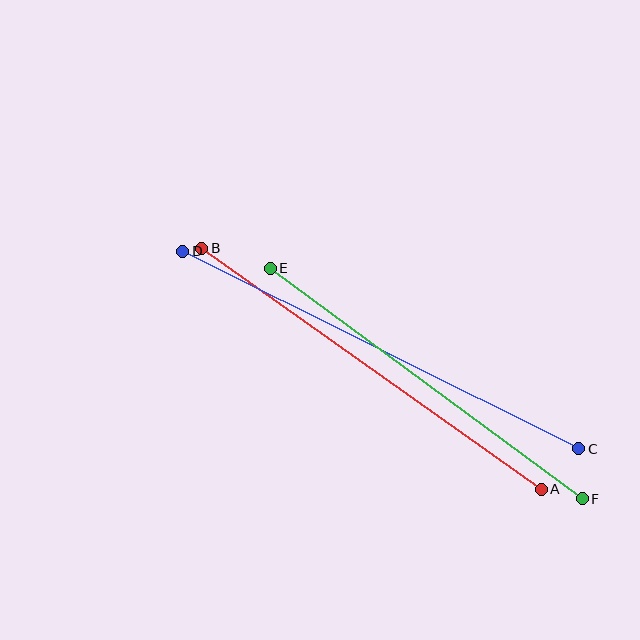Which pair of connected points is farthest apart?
Points C and D are farthest apart.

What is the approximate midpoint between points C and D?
The midpoint is at approximately (381, 350) pixels.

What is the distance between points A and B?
The distance is approximately 416 pixels.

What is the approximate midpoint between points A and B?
The midpoint is at approximately (371, 369) pixels.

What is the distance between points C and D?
The distance is approximately 443 pixels.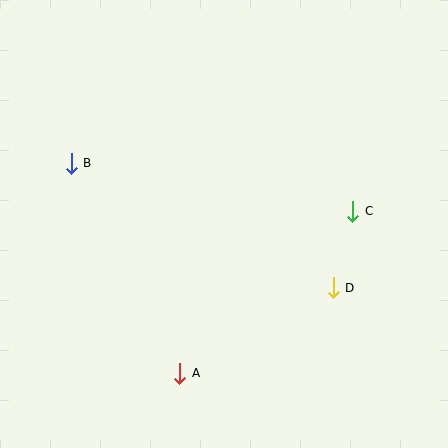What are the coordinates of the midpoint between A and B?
The midpoint between A and B is at (126, 268).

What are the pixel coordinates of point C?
Point C is at (353, 211).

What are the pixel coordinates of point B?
Point B is at (71, 163).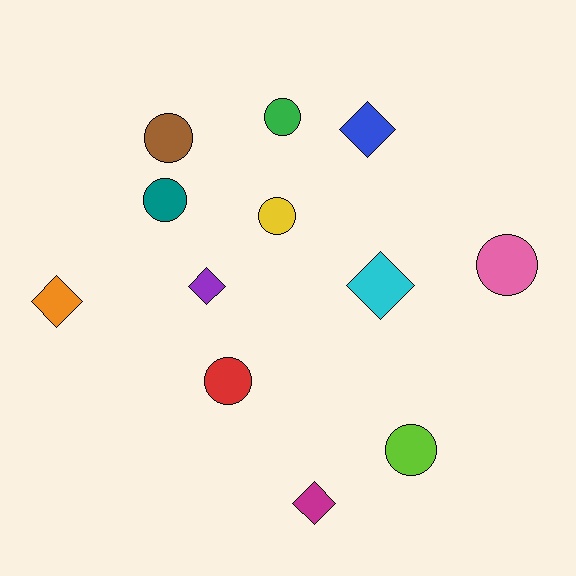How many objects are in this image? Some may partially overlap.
There are 12 objects.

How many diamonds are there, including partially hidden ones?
There are 5 diamonds.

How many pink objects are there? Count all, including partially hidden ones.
There is 1 pink object.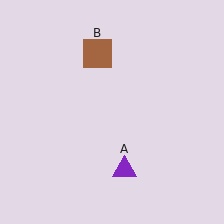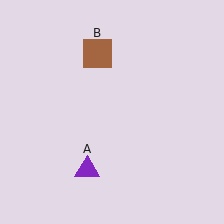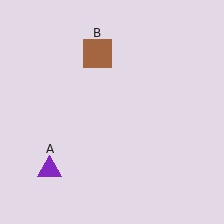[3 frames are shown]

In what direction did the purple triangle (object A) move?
The purple triangle (object A) moved left.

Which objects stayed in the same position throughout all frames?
Brown square (object B) remained stationary.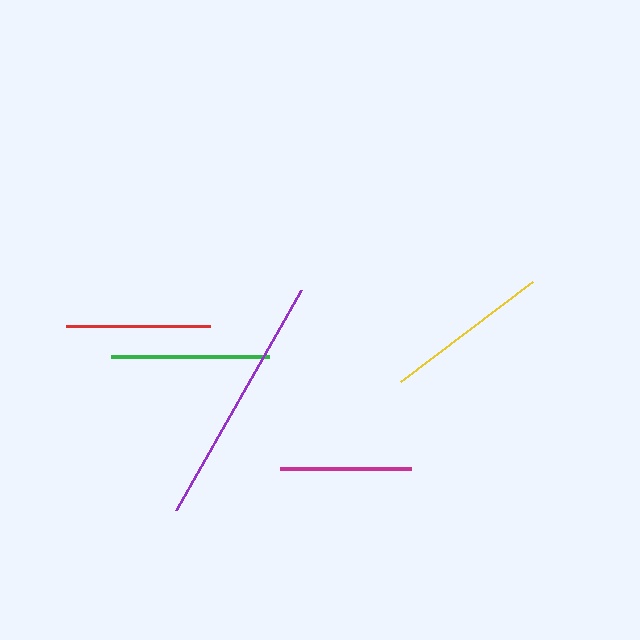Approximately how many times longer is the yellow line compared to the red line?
The yellow line is approximately 1.1 times the length of the red line.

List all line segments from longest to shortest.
From longest to shortest: purple, yellow, green, red, magenta.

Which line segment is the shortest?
The magenta line is the shortest at approximately 131 pixels.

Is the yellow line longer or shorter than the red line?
The yellow line is longer than the red line.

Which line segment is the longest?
The purple line is the longest at approximately 253 pixels.